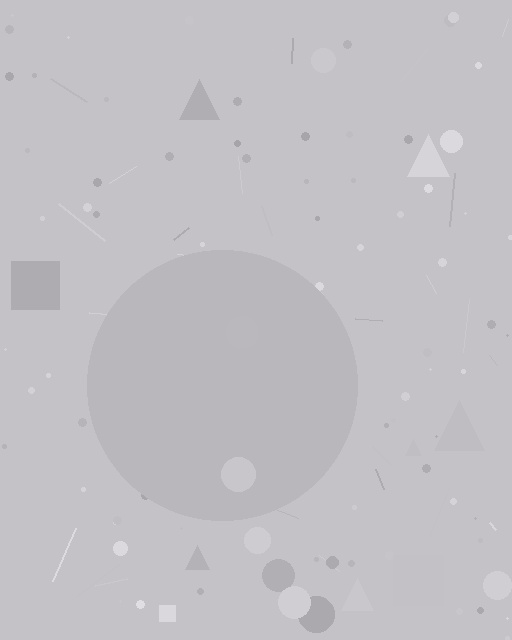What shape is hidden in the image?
A circle is hidden in the image.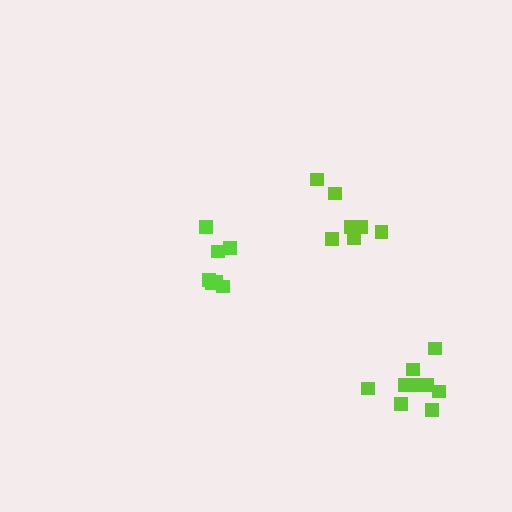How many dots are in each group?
Group 1: 7 dots, Group 2: 9 dots, Group 3: 7 dots (23 total).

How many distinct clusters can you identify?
There are 3 distinct clusters.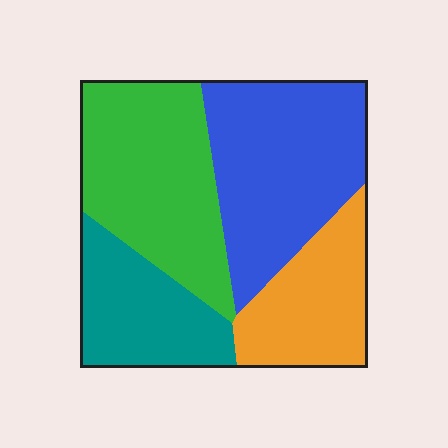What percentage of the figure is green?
Green covers about 30% of the figure.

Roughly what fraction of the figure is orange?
Orange covers roughly 20% of the figure.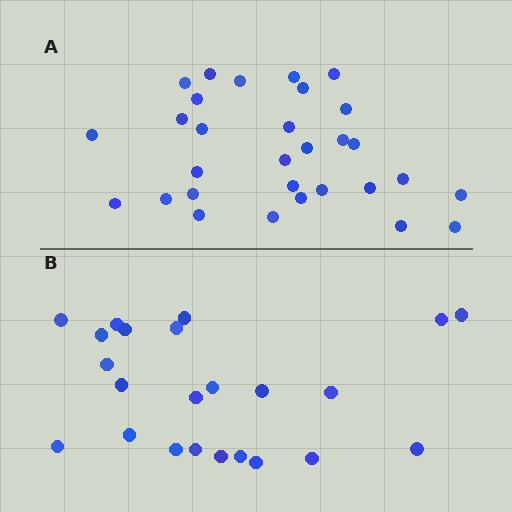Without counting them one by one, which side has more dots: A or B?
Region A (the top region) has more dots.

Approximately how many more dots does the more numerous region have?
Region A has roughly 8 or so more dots than region B.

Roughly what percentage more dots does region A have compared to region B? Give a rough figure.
About 30% more.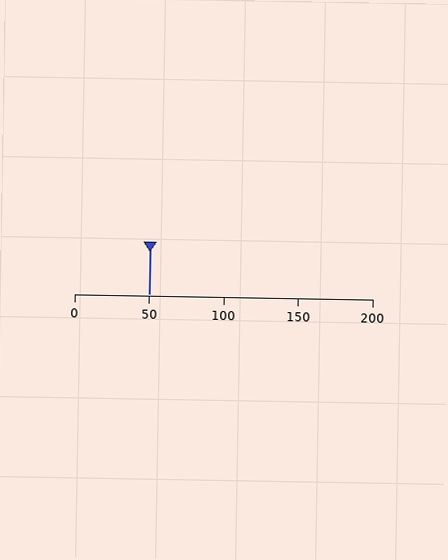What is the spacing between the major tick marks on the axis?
The major ticks are spaced 50 apart.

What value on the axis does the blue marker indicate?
The marker indicates approximately 50.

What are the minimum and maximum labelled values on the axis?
The axis runs from 0 to 200.